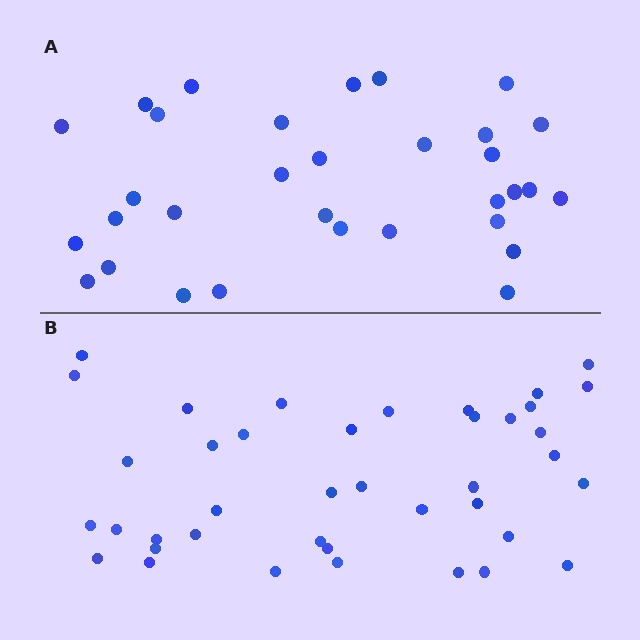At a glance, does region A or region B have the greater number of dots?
Region B (the bottom region) has more dots.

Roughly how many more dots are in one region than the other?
Region B has roughly 8 or so more dots than region A.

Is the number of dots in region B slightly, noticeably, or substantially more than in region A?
Region B has noticeably more, but not dramatically so. The ratio is roughly 1.2 to 1.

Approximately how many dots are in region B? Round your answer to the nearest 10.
About 40 dots.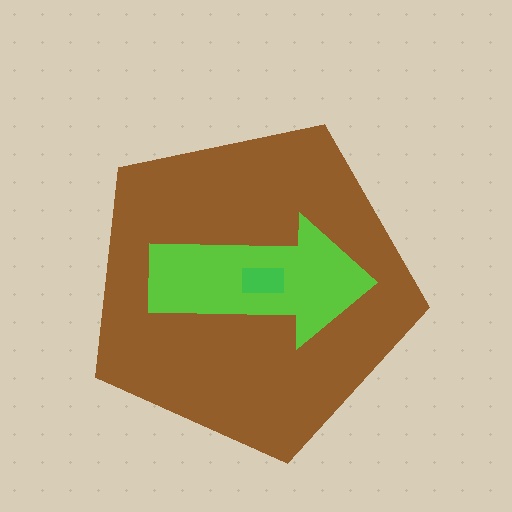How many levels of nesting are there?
3.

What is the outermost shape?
The brown pentagon.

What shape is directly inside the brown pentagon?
The lime arrow.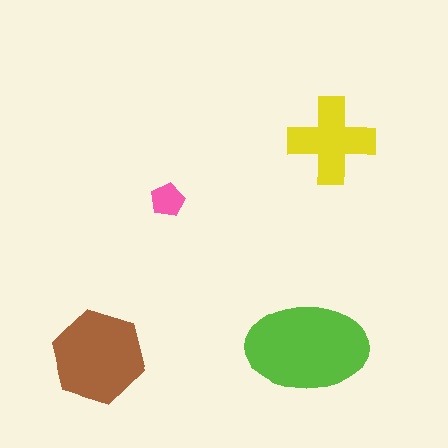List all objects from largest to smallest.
The lime ellipse, the brown hexagon, the yellow cross, the pink pentagon.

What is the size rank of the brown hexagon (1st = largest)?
2nd.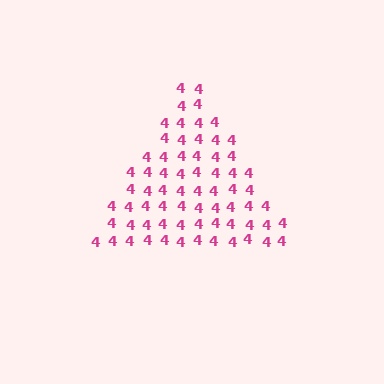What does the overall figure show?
The overall figure shows a triangle.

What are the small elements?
The small elements are digit 4's.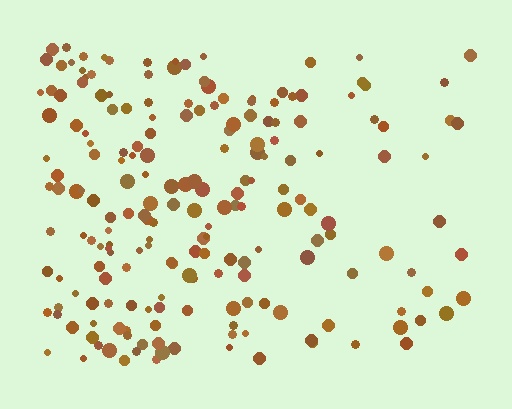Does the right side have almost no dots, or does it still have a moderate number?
Still a moderate number, just noticeably fewer than the left.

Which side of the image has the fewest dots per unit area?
The right.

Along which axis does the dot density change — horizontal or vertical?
Horizontal.